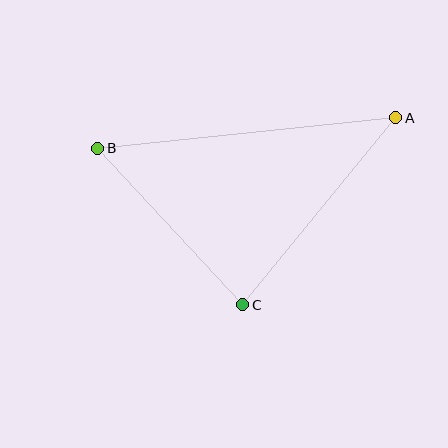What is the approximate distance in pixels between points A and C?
The distance between A and C is approximately 242 pixels.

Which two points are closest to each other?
Points B and C are closest to each other.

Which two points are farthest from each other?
Points A and B are farthest from each other.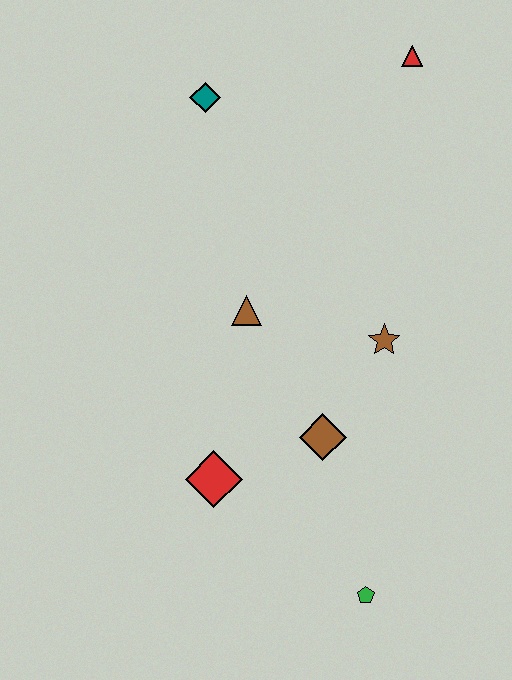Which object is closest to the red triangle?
The teal diamond is closest to the red triangle.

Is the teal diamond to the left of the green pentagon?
Yes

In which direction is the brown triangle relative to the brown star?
The brown triangle is to the left of the brown star.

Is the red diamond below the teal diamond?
Yes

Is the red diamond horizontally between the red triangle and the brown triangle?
No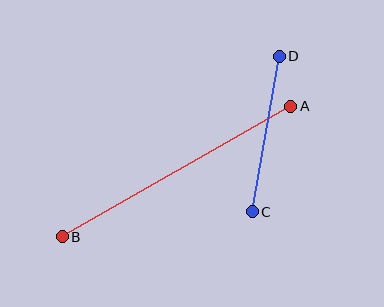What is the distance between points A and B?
The distance is approximately 263 pixels.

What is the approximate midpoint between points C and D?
The midpoint is at approximately (266, 134) pixels.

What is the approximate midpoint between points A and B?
The midpoint is at approximately (176, 172) pixels.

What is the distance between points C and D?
The distance is approximately 158 pixels.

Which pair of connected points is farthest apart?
Points A and B are farthest apart.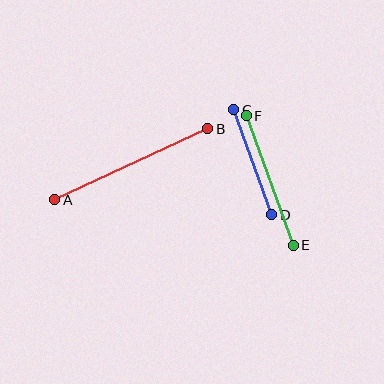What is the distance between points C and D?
The distance is approximately 112 pixels.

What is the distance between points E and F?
The distance is approximately 137 pixels.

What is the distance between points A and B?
The distance is approximately 169 pixels.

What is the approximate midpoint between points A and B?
The midpoint is at approximately (131, 164) pixels.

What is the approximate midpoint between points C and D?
The midpoint is at approximately (253, 162) pixels.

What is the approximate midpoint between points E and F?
The midpoint is at approximately (270, 180) pixels.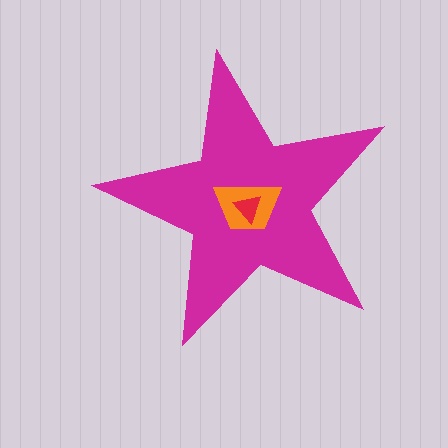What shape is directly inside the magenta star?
The orange trapezoid.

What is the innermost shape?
The red triangle.